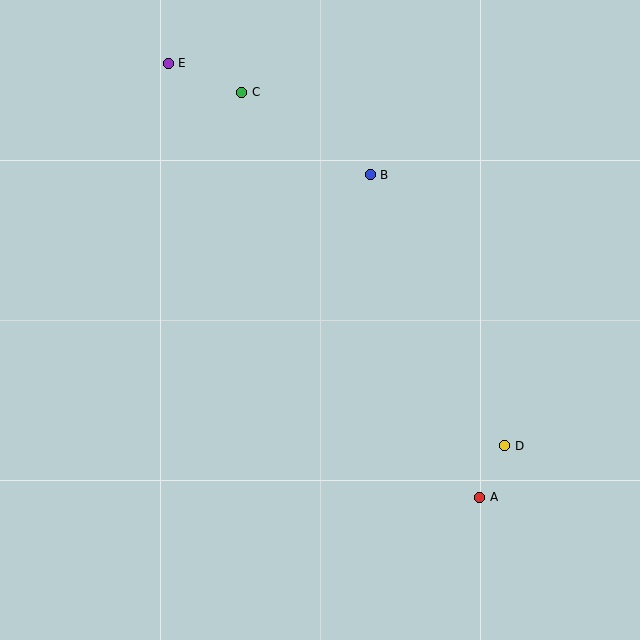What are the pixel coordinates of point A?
Point A is at (480, 497).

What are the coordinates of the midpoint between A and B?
The midpoint between A and B is at (425, 336).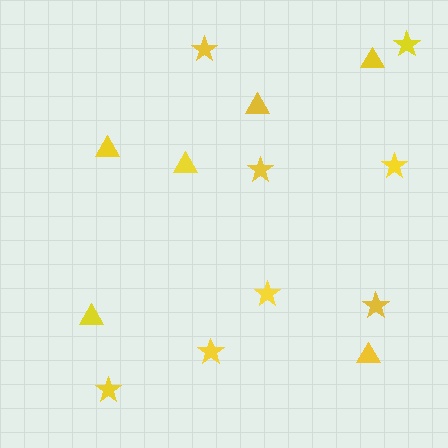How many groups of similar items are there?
There are 2 groups: one group of triangles (6) and one group of stars (8).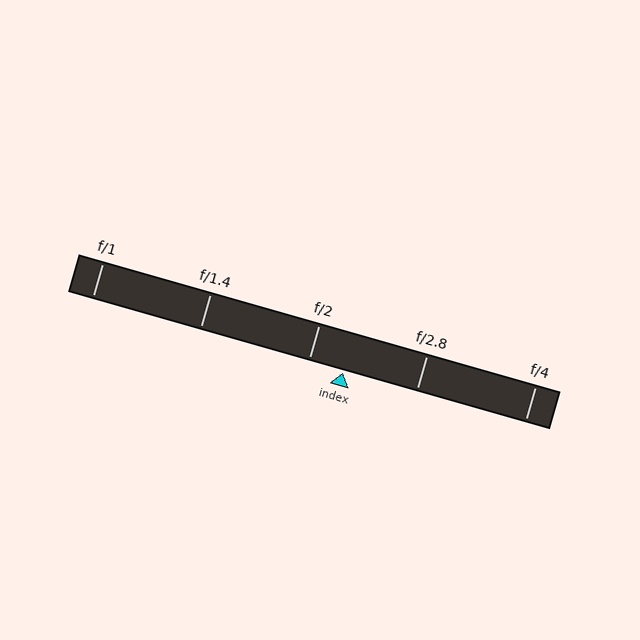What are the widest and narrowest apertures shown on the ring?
The widest aperture shown is f/1 and the narrowest is f/4.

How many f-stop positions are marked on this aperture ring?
There are 5 f-stop positions marked.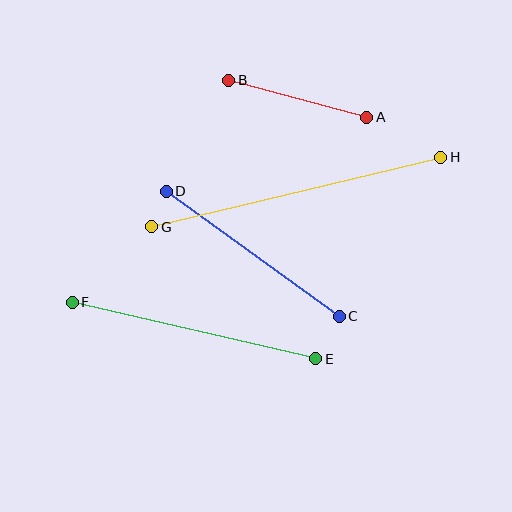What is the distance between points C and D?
The distance is approximately 214 pixels.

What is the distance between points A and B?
The distance is approximately 143 pixels.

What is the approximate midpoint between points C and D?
The midpoint is at approximately (253, 254) pixels.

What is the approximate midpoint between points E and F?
The midpoint is at approximately (194, 331) pixels.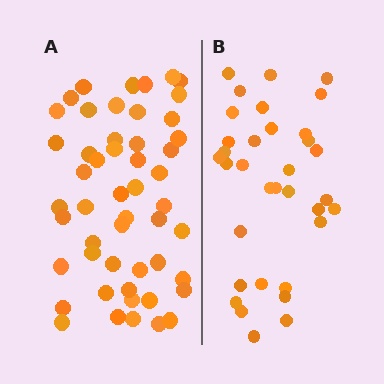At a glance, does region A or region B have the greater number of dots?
Region A (the left region) has more dots.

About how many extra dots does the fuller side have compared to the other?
Region A has approximately 15 more dots than region B.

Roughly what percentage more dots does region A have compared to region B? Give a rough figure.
About 50% more.